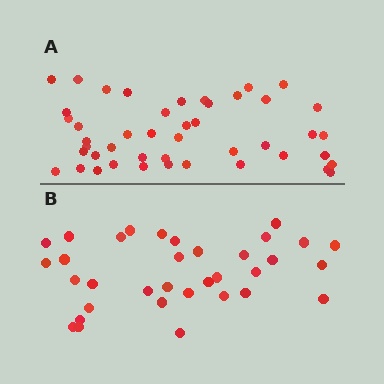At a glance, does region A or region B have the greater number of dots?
Region A (the top region) has more dots.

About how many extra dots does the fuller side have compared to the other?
Region A has roughly 12 or so more dots than region B.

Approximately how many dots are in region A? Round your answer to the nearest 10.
About 40 dots. (The exact count is 45, which rounds to 40.)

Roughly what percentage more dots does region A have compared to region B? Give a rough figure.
About 30% more.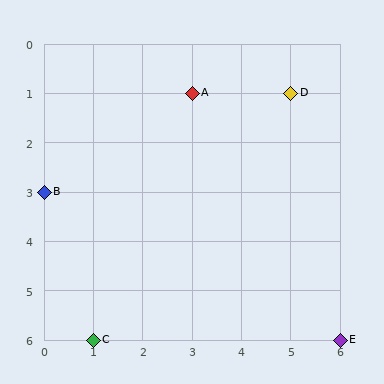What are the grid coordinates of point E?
Point E is at grid coordinates (6, 6).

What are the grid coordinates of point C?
Point C is at grid coordinates (1, 6).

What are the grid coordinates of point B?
Point B is at grid coordinates (0, 3).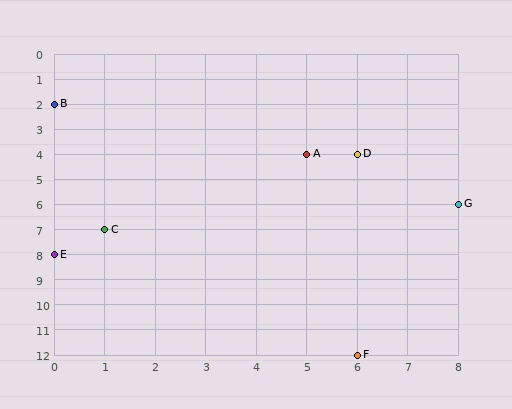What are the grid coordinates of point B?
Point B is at grid coordinates (0, 2).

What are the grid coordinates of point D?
Point D is at grid coordinates (6, 4).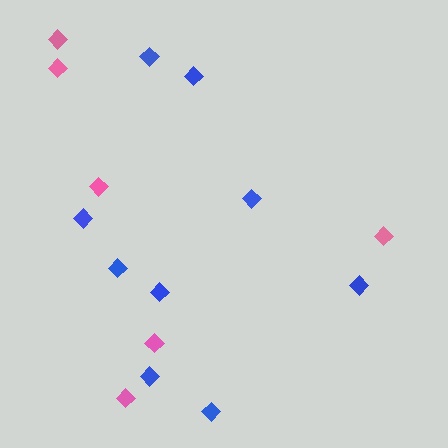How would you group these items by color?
There are 2 groups: one group of blue diamonds (9) and one group of pink diamonds (6).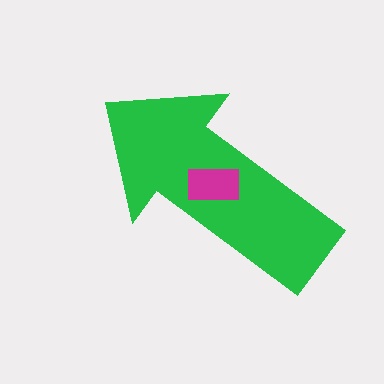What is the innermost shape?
The magenta rectangle.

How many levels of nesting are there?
2.